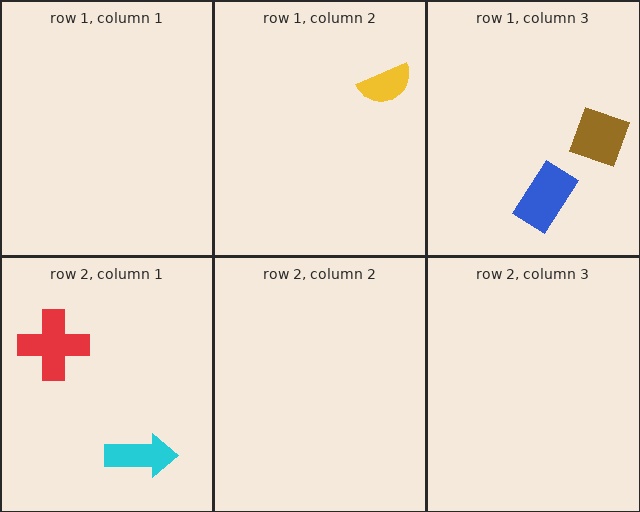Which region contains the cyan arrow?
The row 2, column 1 region.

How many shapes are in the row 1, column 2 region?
1.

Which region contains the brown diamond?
The row 1, column 3 region.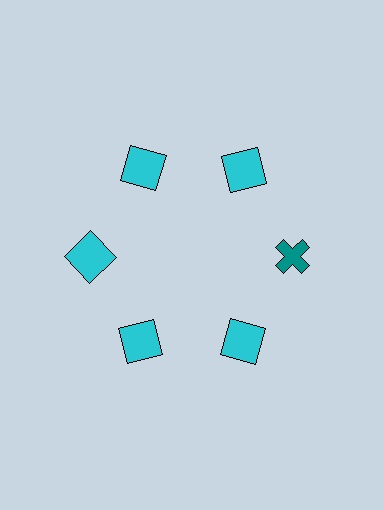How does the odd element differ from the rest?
It differs in both color (teal instead of cyan) and shape (cross instead of square).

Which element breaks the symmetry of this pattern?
The teal cross at roughly the 3 o'clock position breaks the symmetry. All other shapes are cyan squares.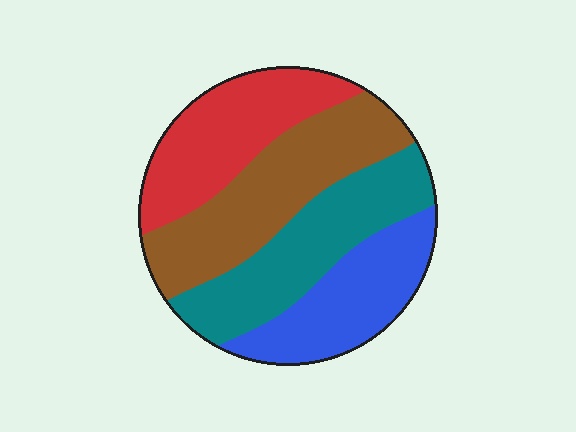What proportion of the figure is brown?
Brown covers 29% of the figure.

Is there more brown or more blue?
Brown.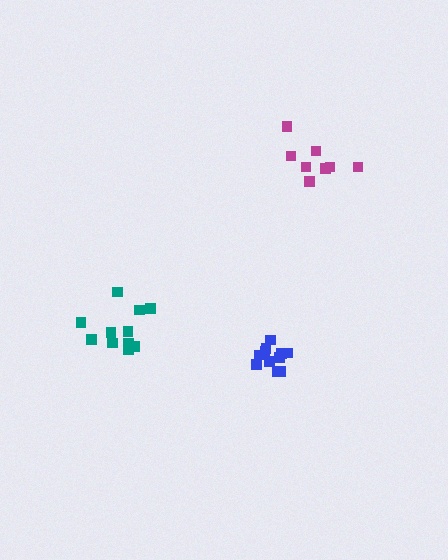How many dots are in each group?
Group 1: 11 dots, Group 2: 8 dots, Group 3: 11 dots (30 total).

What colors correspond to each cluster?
The clusters are colored: teal, magenta, blue.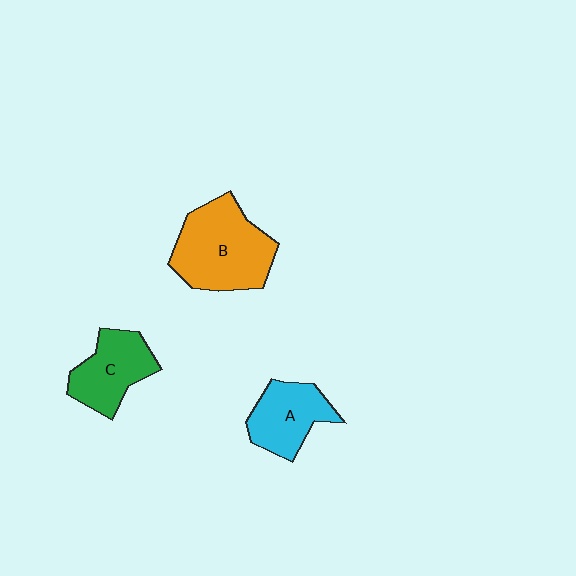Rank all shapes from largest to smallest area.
From largest to smallest: B (orange), C (green), A (cyan).